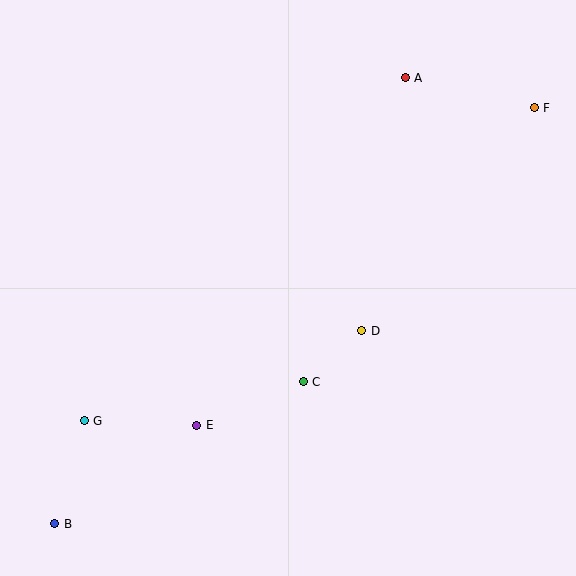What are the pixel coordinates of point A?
Point A is at (405, 78).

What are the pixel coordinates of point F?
Point F is at (534, 108).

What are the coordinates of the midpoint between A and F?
The midpoint between A and F is at (470, 93).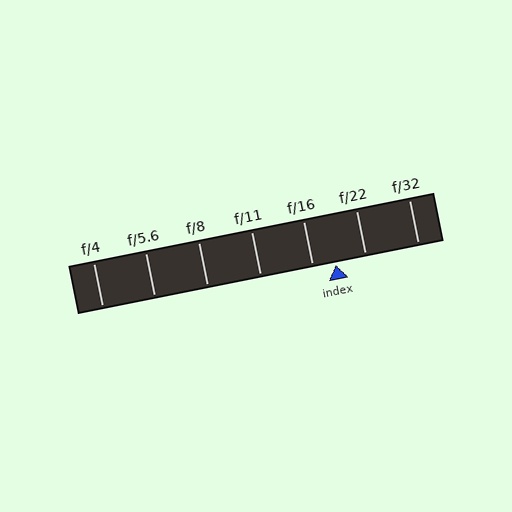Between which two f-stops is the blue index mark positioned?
The index mark is between f/16 and f/22.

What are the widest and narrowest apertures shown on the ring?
The widest aperture shown is f/4 and the narrowest is f/32.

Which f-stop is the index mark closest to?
The index mark is closest to f/16.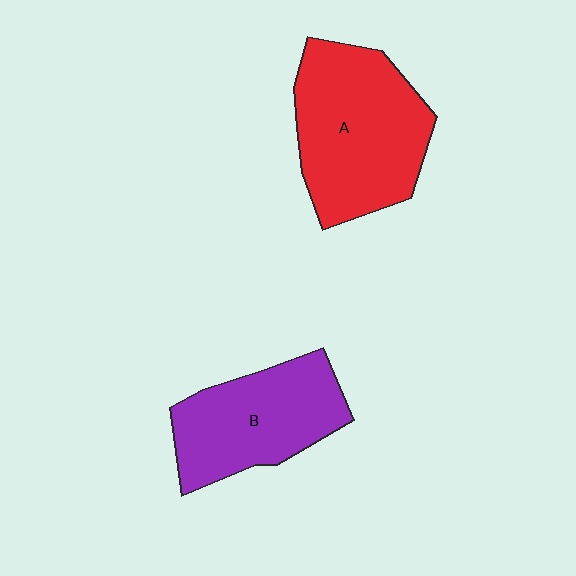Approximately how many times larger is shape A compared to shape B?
Approximately 1.3 times.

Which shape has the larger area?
Shape A (red).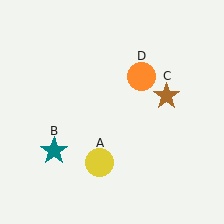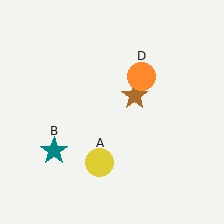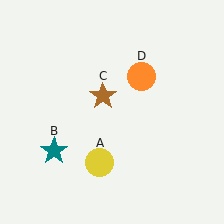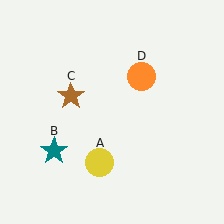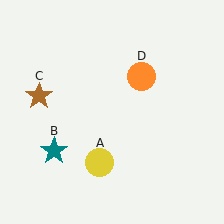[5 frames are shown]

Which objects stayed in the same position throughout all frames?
Yellow circle (object A) and teal star (object B) and orange circle (object D) remained stationary.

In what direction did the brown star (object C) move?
The brown star (object C) moved left.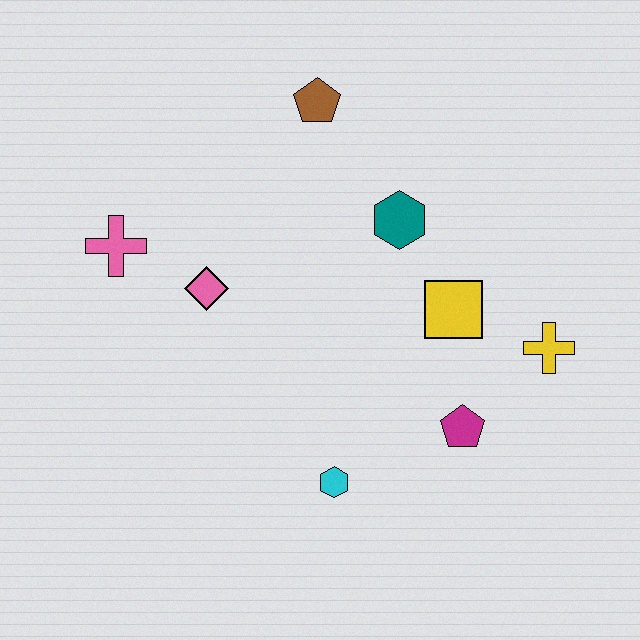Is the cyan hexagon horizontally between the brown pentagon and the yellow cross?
Yes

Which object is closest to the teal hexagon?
The yellow square is closest to the teal hexagon.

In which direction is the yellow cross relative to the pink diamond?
The yellow cross is to the right of the pink diamond.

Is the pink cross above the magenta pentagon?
Yes